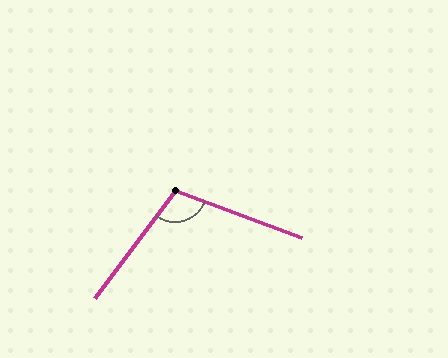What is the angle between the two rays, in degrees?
Approximately 106 degrees.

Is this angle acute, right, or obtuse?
It is obtuse.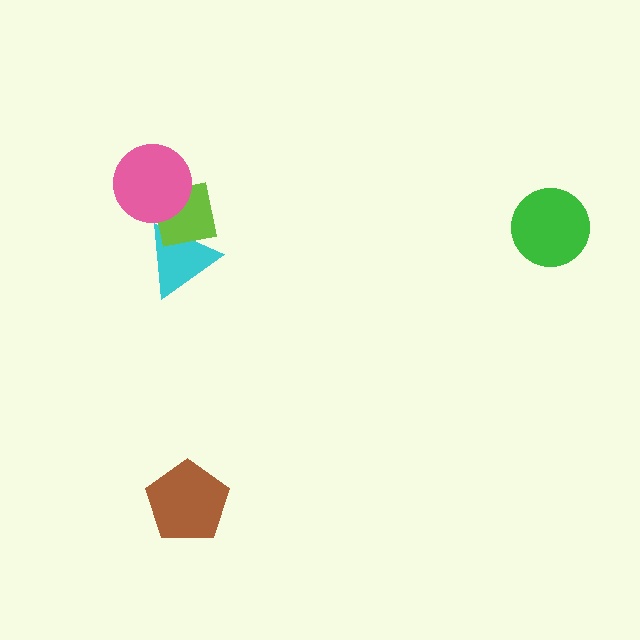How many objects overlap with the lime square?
2 objects overlap with the lime square.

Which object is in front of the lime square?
The pink circle is in front of the lime square.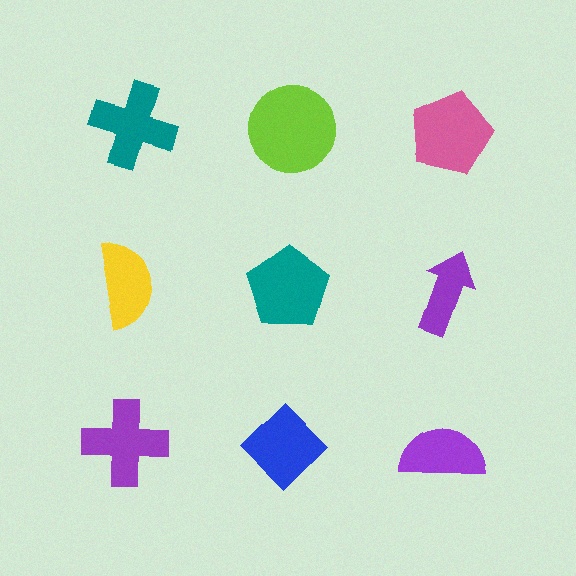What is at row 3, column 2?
A blue diamond.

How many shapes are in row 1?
3 shapes.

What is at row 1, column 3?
A pink pentagon.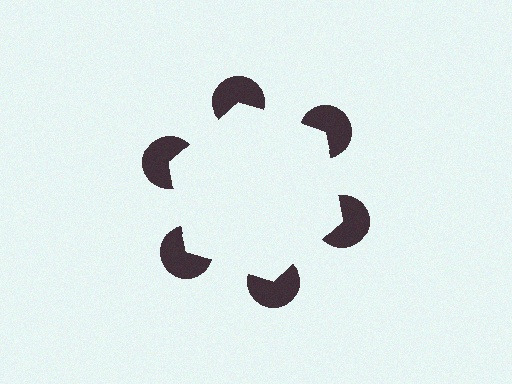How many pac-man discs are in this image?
There are 6 — one at each vertex of the illusory hexagon.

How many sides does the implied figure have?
6 sides.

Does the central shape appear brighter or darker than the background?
It typically appears slightly brighter than the background, even though no actual brightness change is drawn.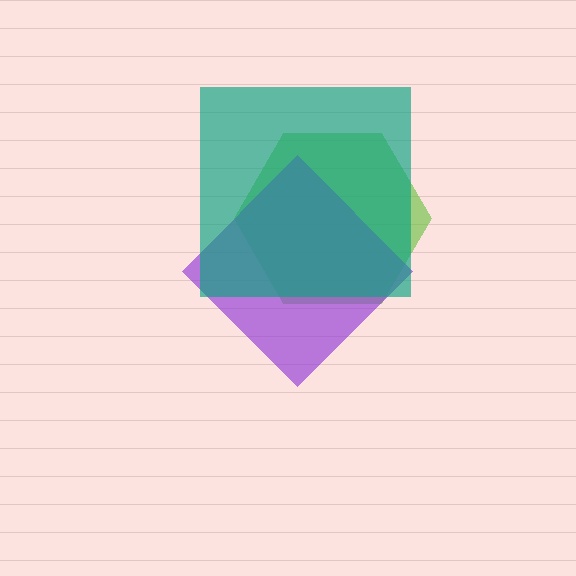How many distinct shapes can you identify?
There are 3 distinct shapes: a lime hexagon, a purple diamond, a teal square.